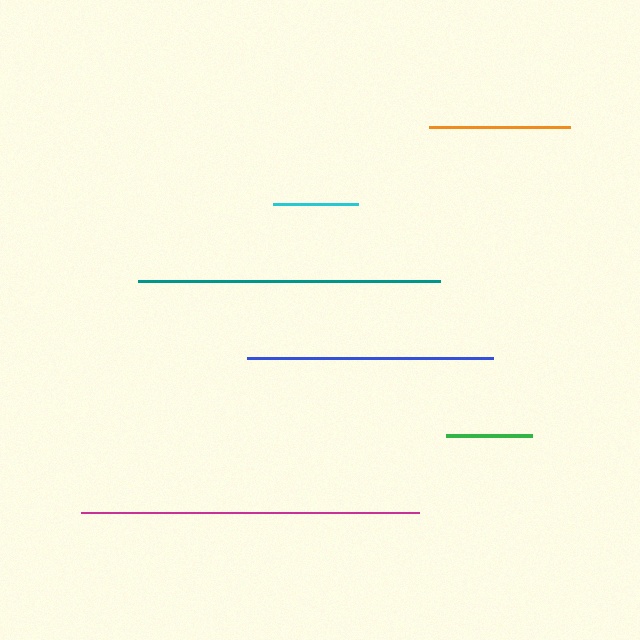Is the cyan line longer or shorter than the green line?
The green line is longer than the cyan line.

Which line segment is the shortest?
The cyan line is the shortest at approximately 85 pixels.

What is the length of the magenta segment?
The magenta segment is approximately 338 pixels long.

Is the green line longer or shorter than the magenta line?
The magenta line is longer than the green line.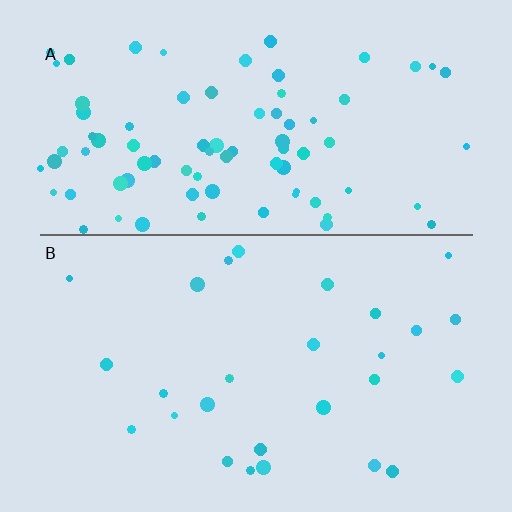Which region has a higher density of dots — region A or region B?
A (the top).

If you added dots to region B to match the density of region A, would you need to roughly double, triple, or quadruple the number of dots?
Approximately triple.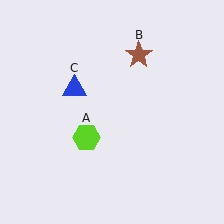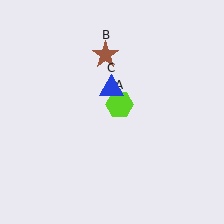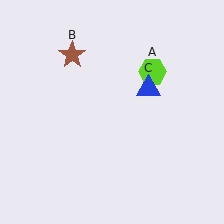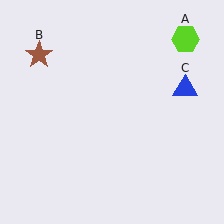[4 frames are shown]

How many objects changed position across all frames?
3 objects changed position: lime hexagon (object A), brown star (object B), blue triangle (object C).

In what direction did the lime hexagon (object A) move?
The lime hexagon (object A) moved up and to the right.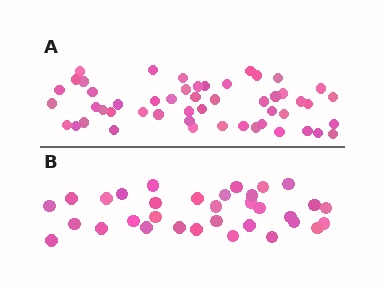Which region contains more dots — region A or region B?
Region A (the top region) has more dots.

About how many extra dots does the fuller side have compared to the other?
Region A has approximately 20 more dots than region B.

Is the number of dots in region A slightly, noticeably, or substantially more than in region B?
Region A has substantially more. The ratio is roughly 1.5 to 1.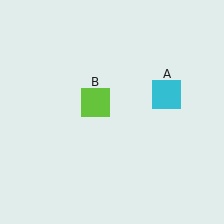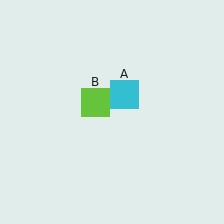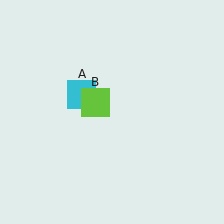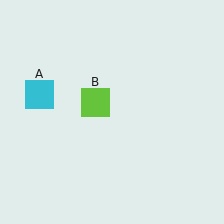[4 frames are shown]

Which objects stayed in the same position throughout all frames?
Lime square (object B) remained stationary.